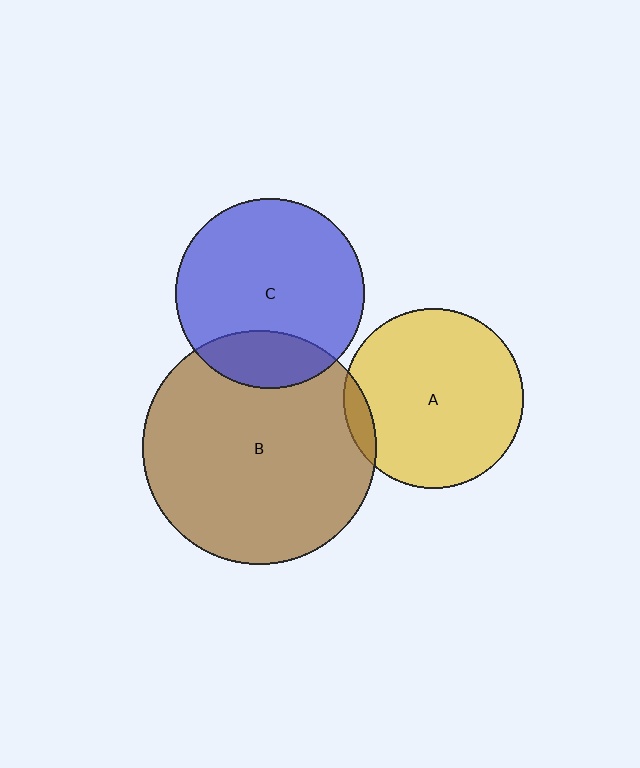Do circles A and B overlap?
Yes.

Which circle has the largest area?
Circle B (brown).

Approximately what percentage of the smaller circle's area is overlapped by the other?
Approximately 5%.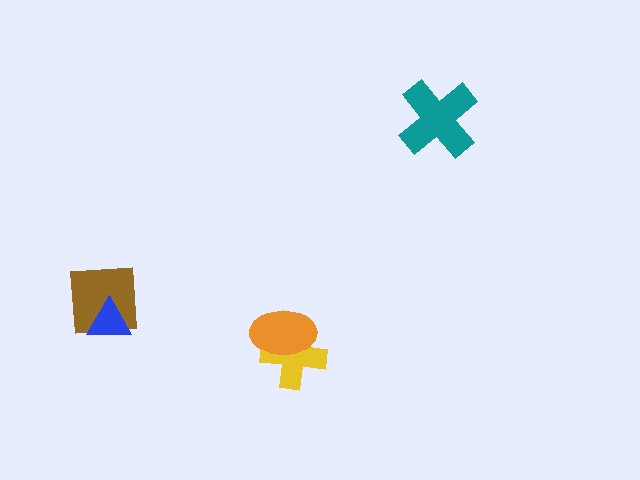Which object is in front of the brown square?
The blue triangle is in front of the brown square.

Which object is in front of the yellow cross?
The orange ellipse is in front of the yellow cross.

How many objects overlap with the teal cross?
0 objects overlap with the teal cross.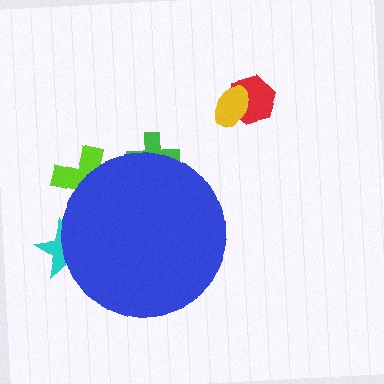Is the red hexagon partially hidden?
No, the red hexagon is fully visible.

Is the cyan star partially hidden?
Yes, the cyan star is partially hidden behind the blue circle.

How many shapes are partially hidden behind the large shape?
3 shapes are partially hidden.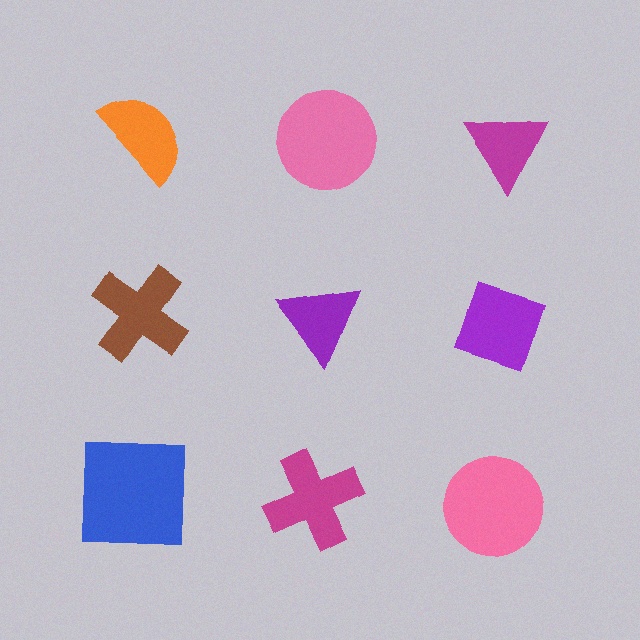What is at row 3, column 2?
A magenta cross.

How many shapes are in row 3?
3 shapes.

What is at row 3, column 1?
A blue square.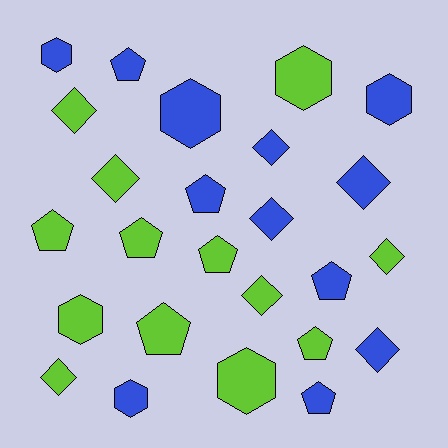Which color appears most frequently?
Lime, with 13 objects.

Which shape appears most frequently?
Pentagon, with 9 objects.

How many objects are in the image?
There are 25 objects.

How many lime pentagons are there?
There are 5 lime pentagons.